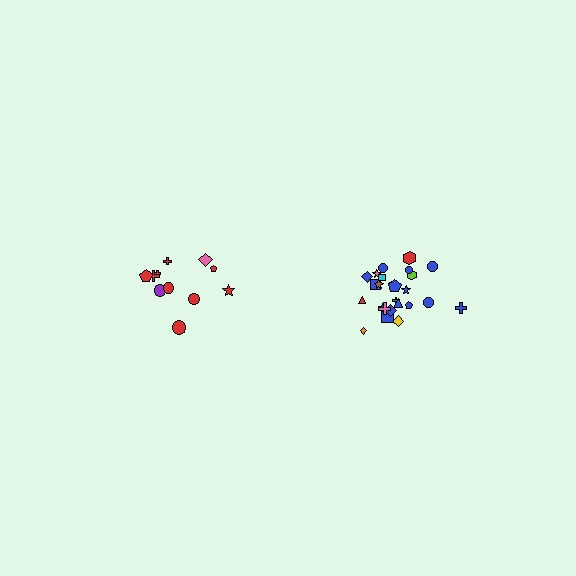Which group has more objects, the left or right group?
The right group.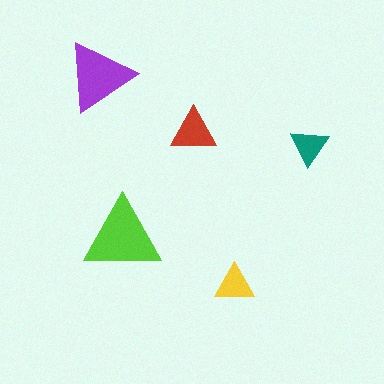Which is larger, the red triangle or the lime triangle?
The lime one.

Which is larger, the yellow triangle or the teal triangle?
The yellow one.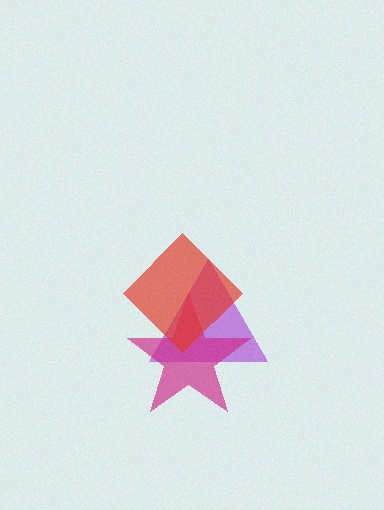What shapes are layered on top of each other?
The layered shapes are: a purple triangle, a magenta star, a red diamond.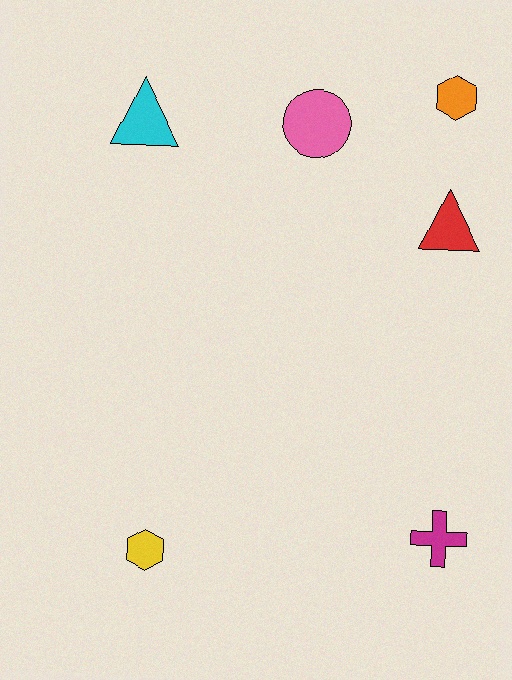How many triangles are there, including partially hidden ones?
There are 2 triangles.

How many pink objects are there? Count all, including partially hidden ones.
There is 1 pink object.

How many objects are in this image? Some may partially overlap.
There are 6 objects.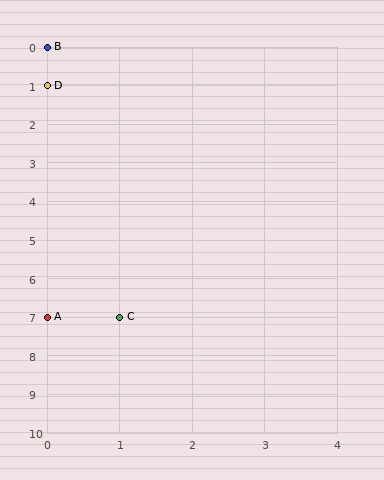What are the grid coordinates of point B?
Point B is at grid coordinates (0, 0).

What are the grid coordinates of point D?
Point D is at grid coordinates (0, 1).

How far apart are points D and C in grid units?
Points D and C are 1 column and 6 rows apart (about 6.1 grid units diagonally).